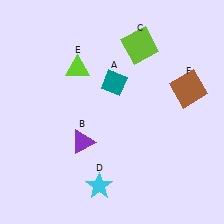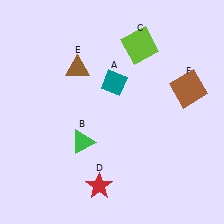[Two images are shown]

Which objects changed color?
B changed from purple to green. D changed from cyan to red. E changed from lime to brown.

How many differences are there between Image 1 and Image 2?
There are 3 differences between the two images.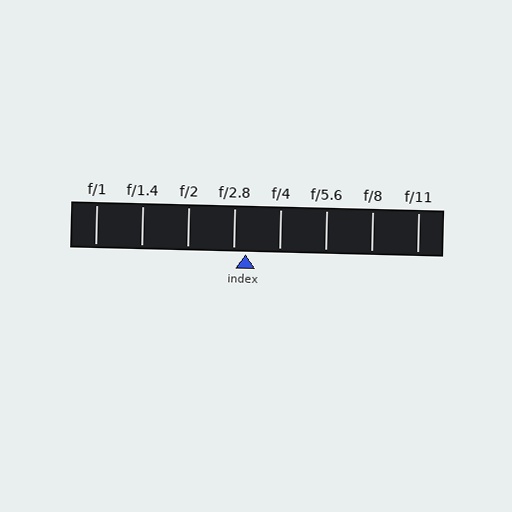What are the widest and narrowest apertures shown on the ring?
The widest aperture shown is f/1 and the narrowest is f/11.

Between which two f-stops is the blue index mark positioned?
The index mark is between f/2.8 and f/4.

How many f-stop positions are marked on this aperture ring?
There are 8 f-stop positions marked.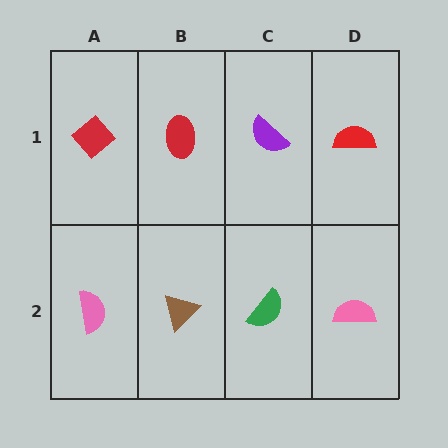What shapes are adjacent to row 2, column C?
A purple semicircle (row 1, column C), a brown triangle (row 2, column B), a pink semicircle (row 2, column D).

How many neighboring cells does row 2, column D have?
2.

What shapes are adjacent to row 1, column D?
A pink semicircle (row 2, column D), a purple semicircle (row 1, column C).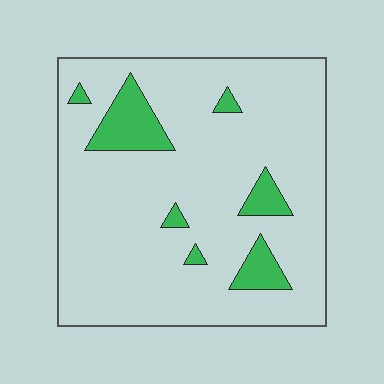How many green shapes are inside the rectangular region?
7.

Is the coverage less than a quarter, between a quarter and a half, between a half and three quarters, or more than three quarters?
Less than a quarter.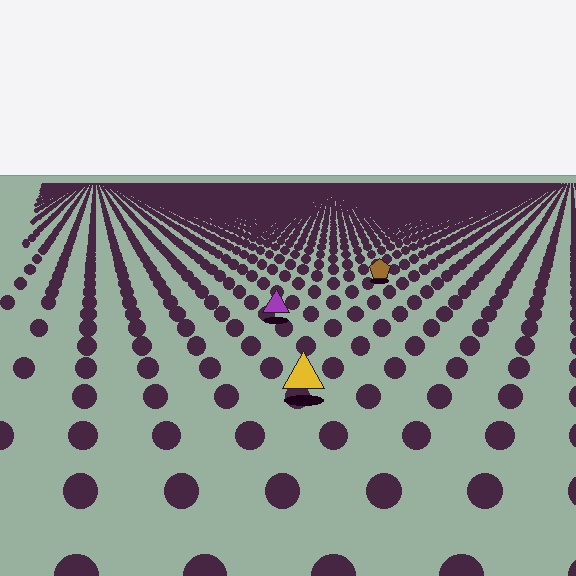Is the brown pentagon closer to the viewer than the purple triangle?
No. The purple triangle is closer — you can tell from the texture gradient: the ground texture is coarser near it.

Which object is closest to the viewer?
The yellow triangle is closest. The texture marks near it are larger and more spread out.